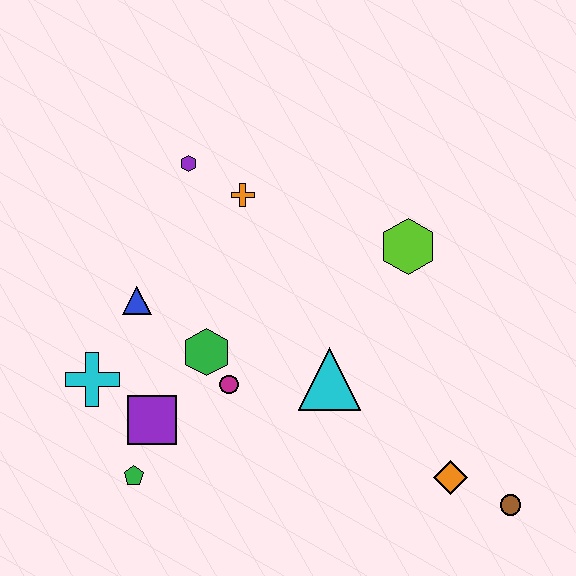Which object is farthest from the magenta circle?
The brown circle is farthest from the magenta circle.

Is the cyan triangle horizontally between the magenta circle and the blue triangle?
No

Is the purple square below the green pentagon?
No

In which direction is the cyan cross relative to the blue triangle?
The cyan cross is below the blue triangle.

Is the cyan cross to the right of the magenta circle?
No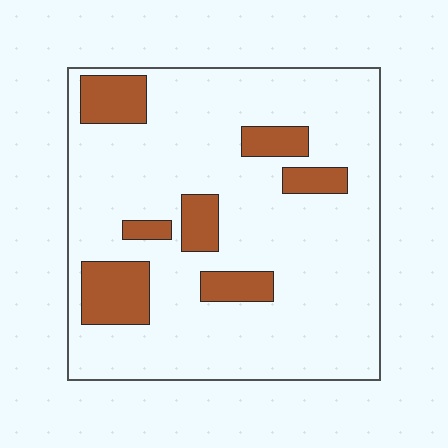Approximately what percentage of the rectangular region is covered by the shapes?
Approximately 15%.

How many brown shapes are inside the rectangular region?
7.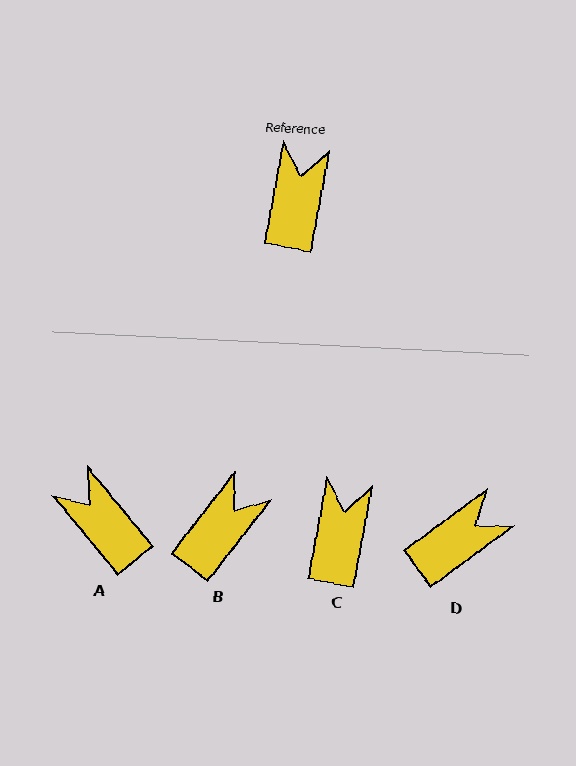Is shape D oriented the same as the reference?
No, it is off by about 43 degrees.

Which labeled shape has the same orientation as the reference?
C.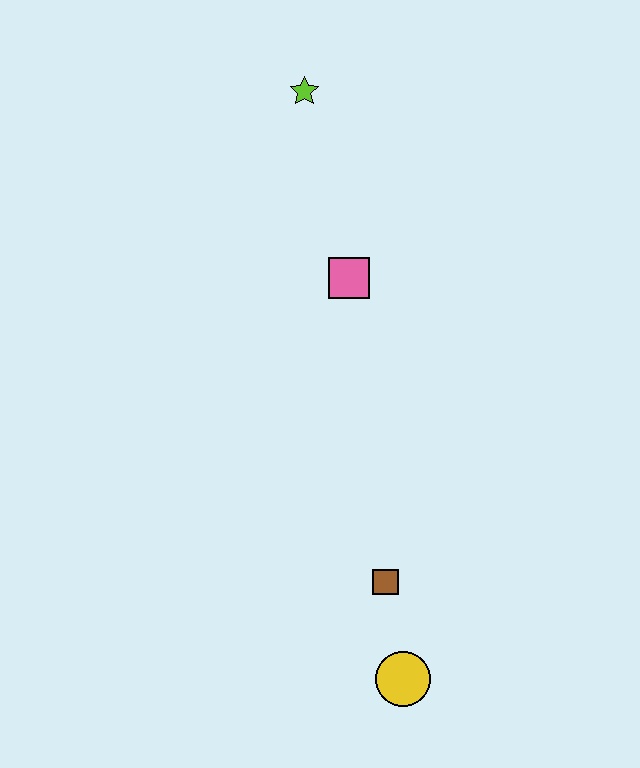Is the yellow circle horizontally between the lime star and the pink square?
No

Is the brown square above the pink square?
No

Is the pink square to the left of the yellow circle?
Yes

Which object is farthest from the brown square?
The lime star is farthest from the brown square.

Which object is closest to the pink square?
The lime star is closest to the pink square.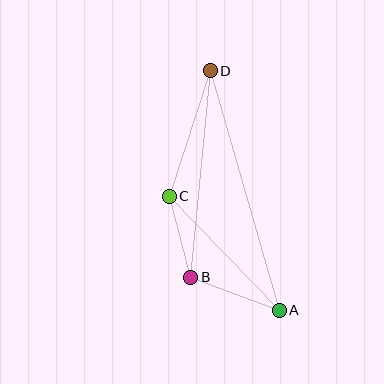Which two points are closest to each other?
Points B and C are closest to each other.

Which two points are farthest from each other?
Points A and D are farthest from each other.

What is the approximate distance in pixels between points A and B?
The distance between A and B is approximately 94 pixels.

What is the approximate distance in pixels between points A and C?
The distance between A and C is approximately 159 pixels.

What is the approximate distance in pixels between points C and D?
The distance between C and D is approximately 132 pixels.